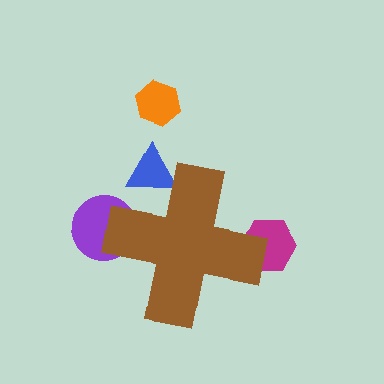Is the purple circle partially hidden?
Yes, the purple circle is partially hidden behind the brown cross.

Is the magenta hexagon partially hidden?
Yes, the magenta hexagon is partially hidden behind the brown cross.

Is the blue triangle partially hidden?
Yes, the blue triangle is partially hidden behind the brown cross.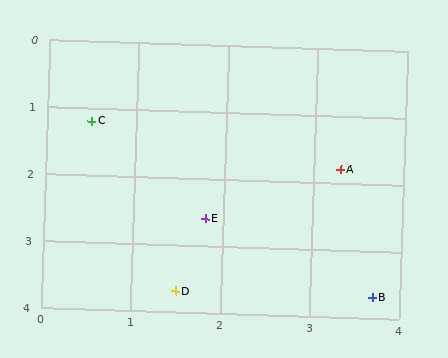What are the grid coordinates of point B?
Point B is at approximately (3.7, 3.7).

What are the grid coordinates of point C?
Point C is at approximately (0.5, 1.2).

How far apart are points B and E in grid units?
Points B and E are about 2.2 grid units apart.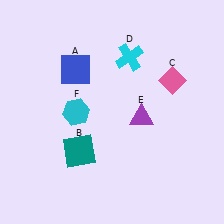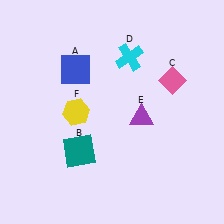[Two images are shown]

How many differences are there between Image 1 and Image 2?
There is 1 difference between the two images.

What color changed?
The hexagon (F) changed from cyan in Image 1 to yellow in Image 2.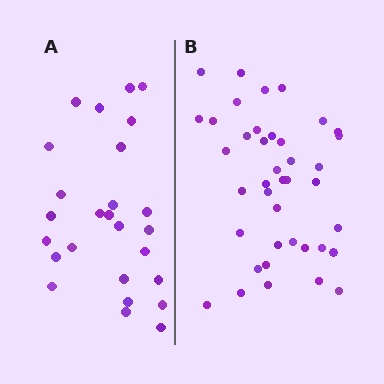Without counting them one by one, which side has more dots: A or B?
Region B (the right region) has more dots.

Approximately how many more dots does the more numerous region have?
Region B has approximately 15 more dots than region A.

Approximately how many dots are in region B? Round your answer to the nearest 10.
About 40 dots.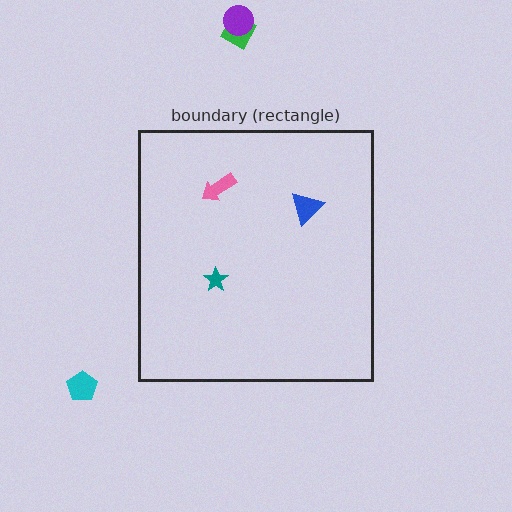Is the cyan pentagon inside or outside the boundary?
Outside.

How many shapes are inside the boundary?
3 inside, 3 outside.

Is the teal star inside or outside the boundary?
Inside.